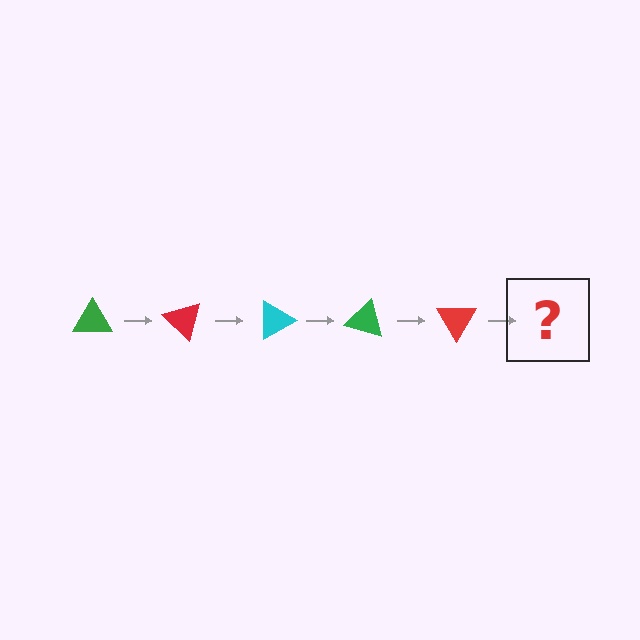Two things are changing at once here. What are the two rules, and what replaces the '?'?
The two rules are that it rotates 45 degrees each step and the color cycles through green, red, and cyan. The '?' should be a cyan triangle, rotated 225 degrees from the start.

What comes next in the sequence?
The next element should be a cyan triangle, rotated 225 degrees from the start.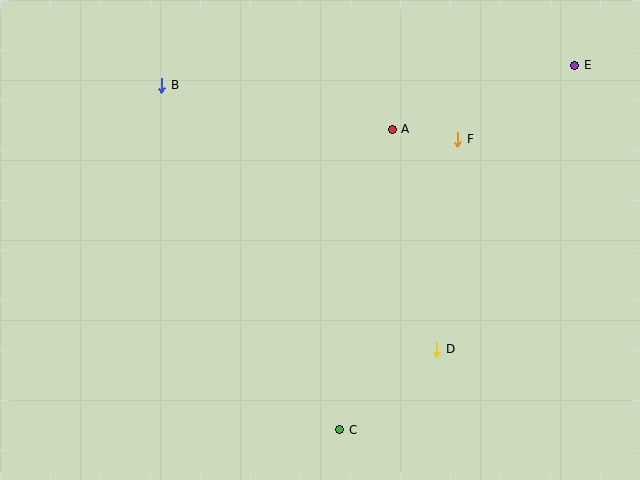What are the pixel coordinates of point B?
Point B is at (162, 85).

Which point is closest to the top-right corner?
Point E is closest to the top-right corner.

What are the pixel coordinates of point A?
Point A is at (392, 129).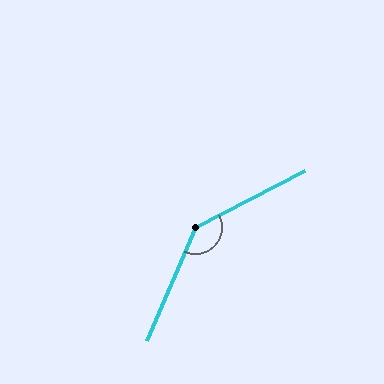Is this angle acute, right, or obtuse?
It is obtuse.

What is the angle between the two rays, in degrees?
Approximately 141 degrees.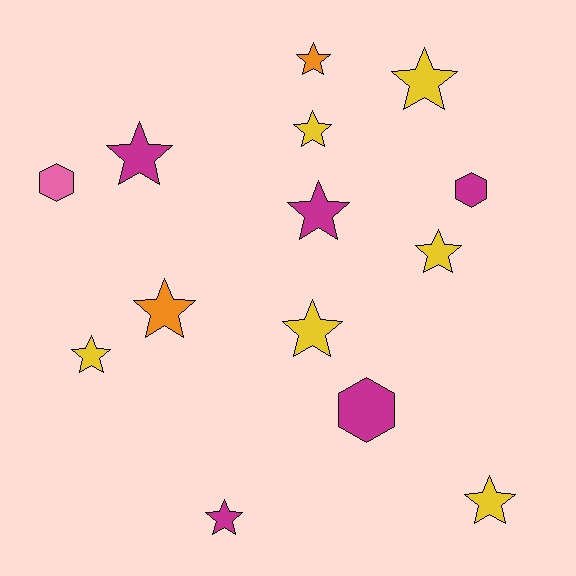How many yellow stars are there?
There are 6 yellow stars.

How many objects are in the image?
There are 14 objects.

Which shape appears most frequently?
Star, with 11 objects.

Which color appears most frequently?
Yellow, with 6 objects.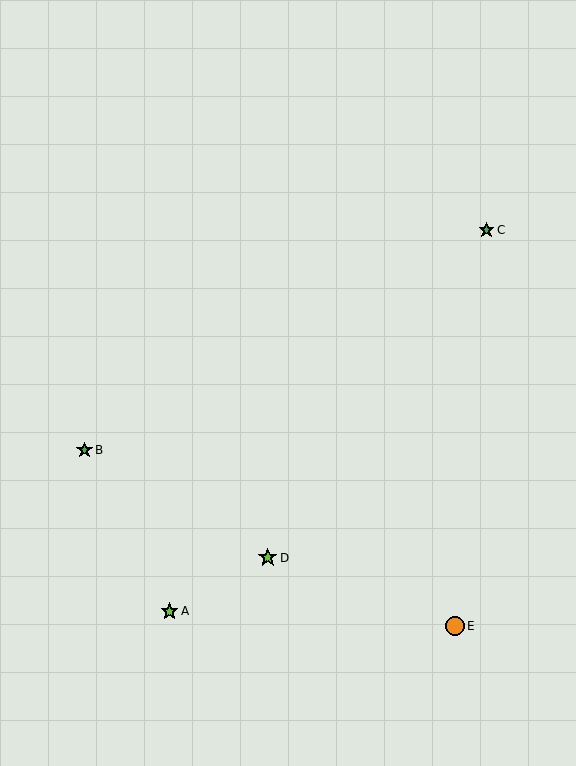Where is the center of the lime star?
The center of the lime star is at (268, 558).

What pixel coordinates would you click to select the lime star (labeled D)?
Click at (268, 558) to select the lime star D.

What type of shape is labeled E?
Shape E is an orange circle.